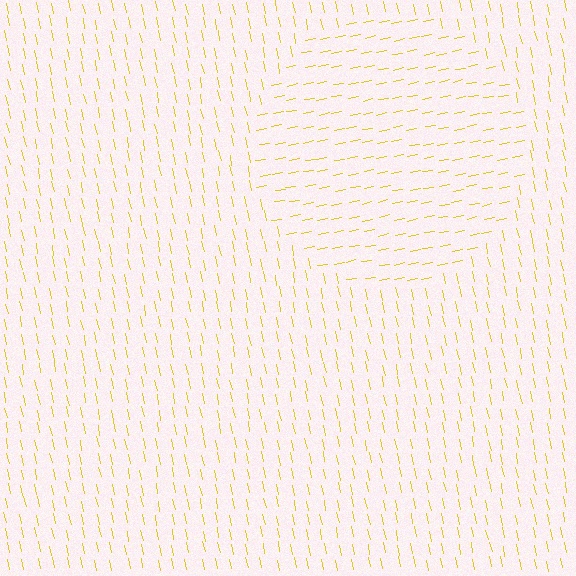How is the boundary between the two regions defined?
The boundary is defined purely by a change in line orientation (approximately 89 degrees difference). All lines are the same color and thickness.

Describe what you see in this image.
The image is filled with small yellow line segments. A circle region in the image has lines oriented differently from the surrounding lines, creating a visible texture boundary.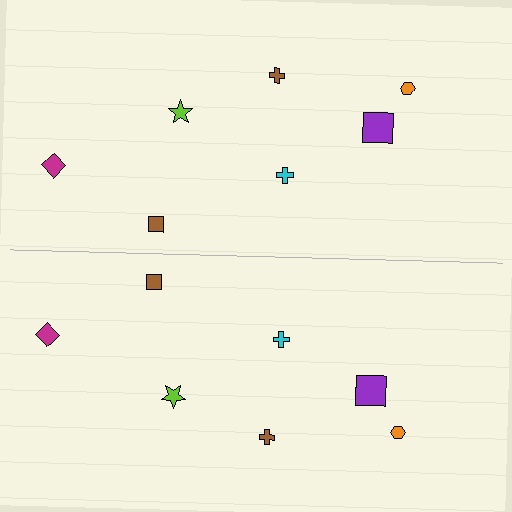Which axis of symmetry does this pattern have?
The pattern has a horizontal axis of symmetry running through the center of the image.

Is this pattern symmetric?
Yes, this pattern has bilateral (reflection) symmetry.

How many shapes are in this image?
There are 14 shapes in this image.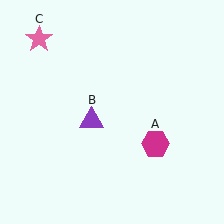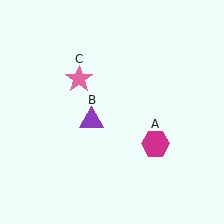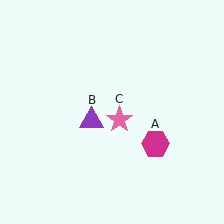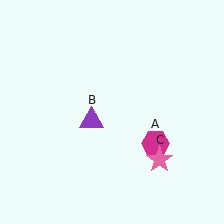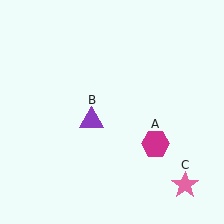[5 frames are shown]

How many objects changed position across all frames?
1 object changed position: pink star (object C).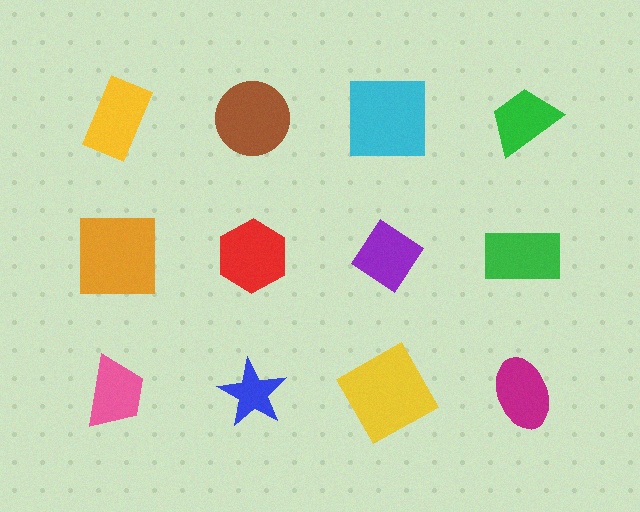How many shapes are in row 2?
4 shapes.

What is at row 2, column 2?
A red hexagon.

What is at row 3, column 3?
A yellow square.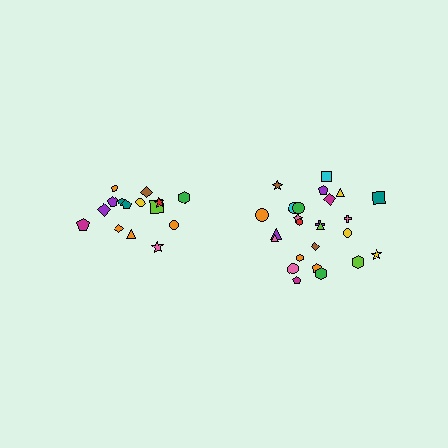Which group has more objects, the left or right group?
The right group.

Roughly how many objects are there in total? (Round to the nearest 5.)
Roughly 40 objects in total.